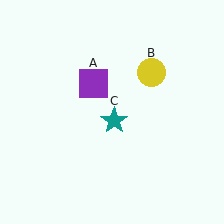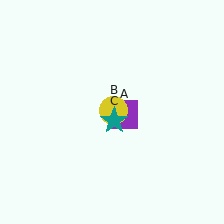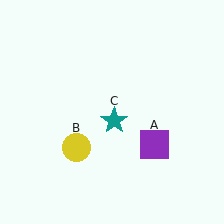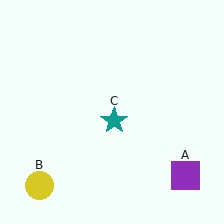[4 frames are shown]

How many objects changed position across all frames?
2 objects changed position: purple square (object A), yellow circle (object B).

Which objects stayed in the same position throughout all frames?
Teal star (object C) remained stationary.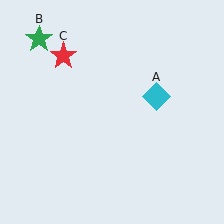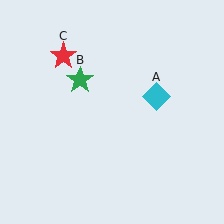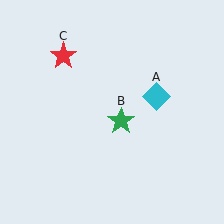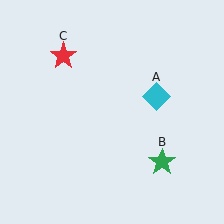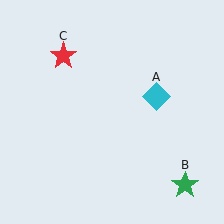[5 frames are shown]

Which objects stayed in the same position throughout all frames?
Cyan diamond (object A) and red star (object C) remained stationary.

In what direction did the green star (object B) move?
The green star (object B) moved down and to the right.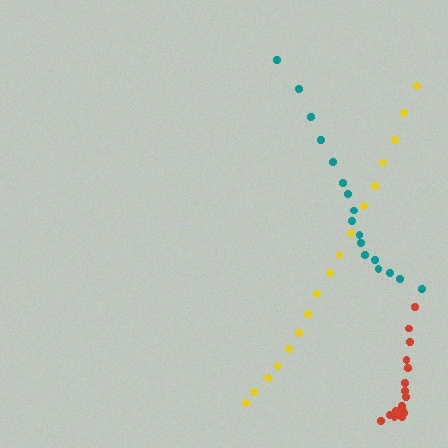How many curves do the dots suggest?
There are 3 distinct paths.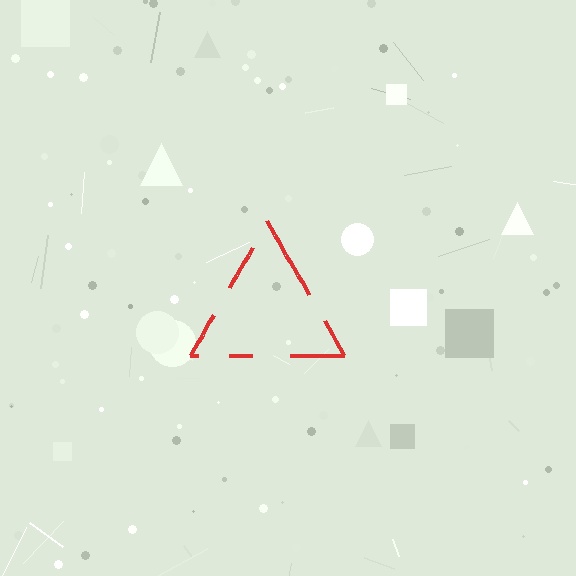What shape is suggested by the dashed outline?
The dashed outline suggests a triangle.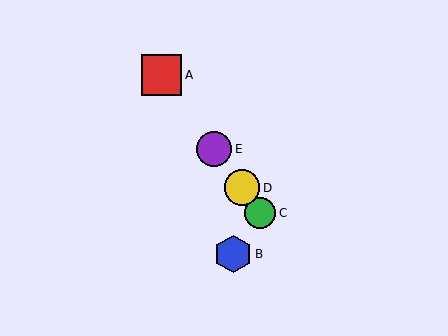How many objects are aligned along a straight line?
4 objects (A, C, D, E) are aligned along a straight line.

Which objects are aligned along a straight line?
Objects A, C, D, E are aligned along a straight line.